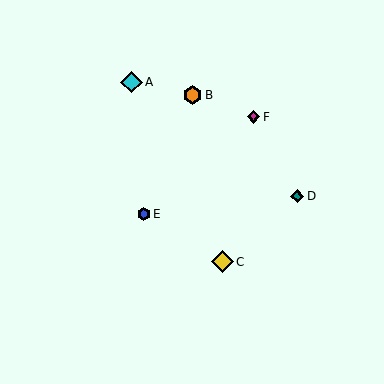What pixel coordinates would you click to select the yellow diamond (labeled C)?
Click at (222, 262) to select the yellow diamond C.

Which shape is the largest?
The yellow diamond (labeled C) is the largest.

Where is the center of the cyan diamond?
The center of the cyan diamond is at (131, 82).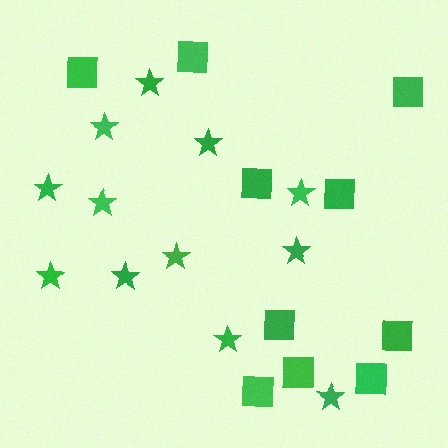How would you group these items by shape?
There are 2 groups: one group of squares (10) and one group of stars (12).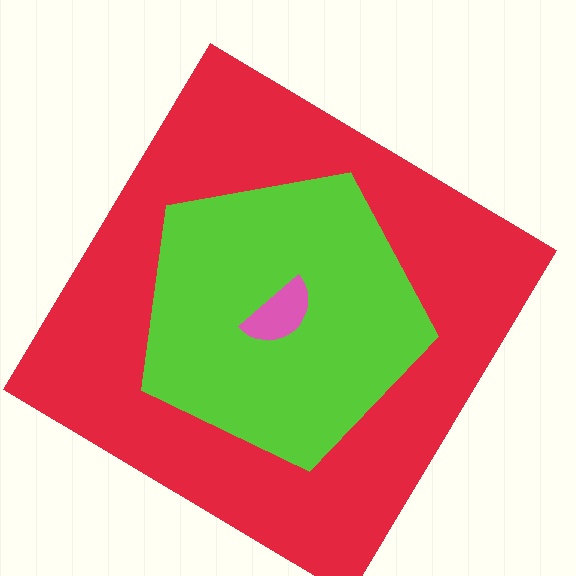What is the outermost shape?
The red diamond.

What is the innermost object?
The pink semicircle.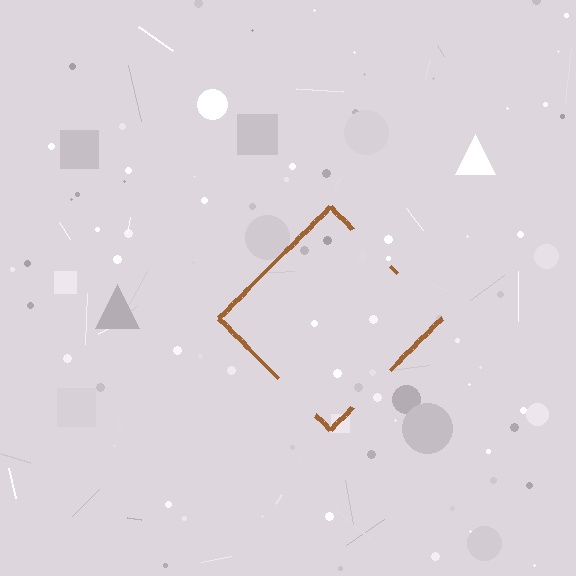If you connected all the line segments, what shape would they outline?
They would outline a diamond.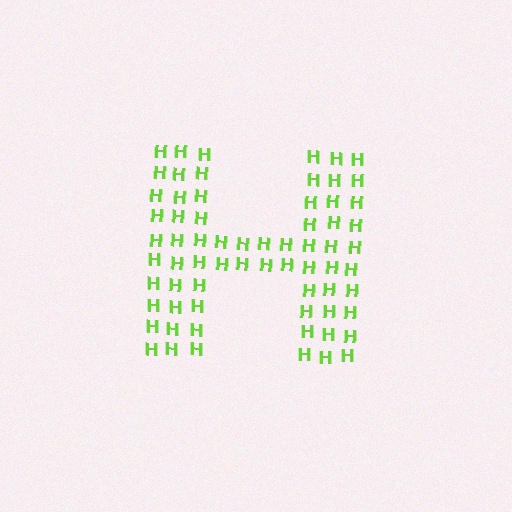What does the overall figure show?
The overall figure shows the letter H.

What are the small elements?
The small elements are letter H's.